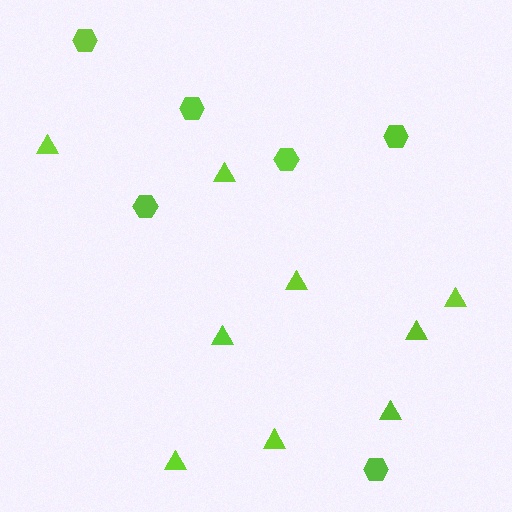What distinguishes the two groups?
There are 2 groups: one group of triangles (9) and one group of hexagons (6).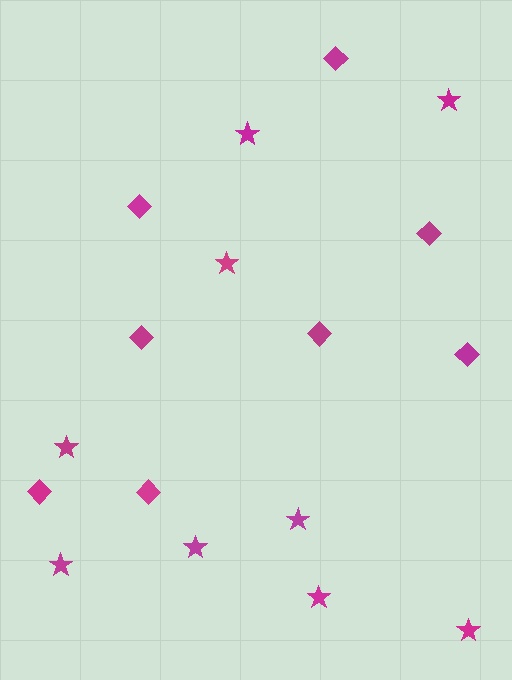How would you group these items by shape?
There are 2 groups: one group of stars (9) and one group of diamonds (8).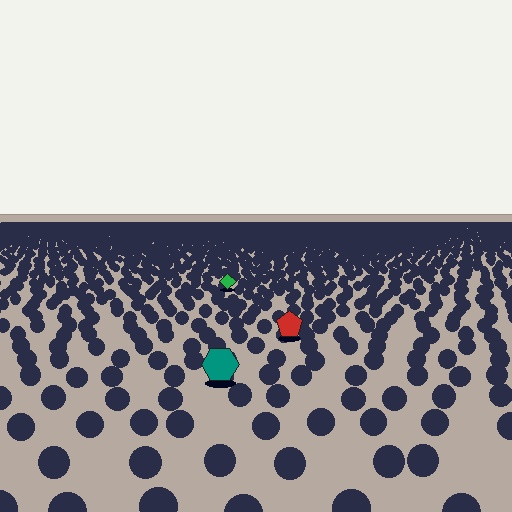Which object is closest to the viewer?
The teal hexagon is closest. The texture marks near it are larger and more spread out.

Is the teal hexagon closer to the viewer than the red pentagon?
Yes. The teal hexagon is closer — you can tell from the texture gradient: the ground texture is coarser near it.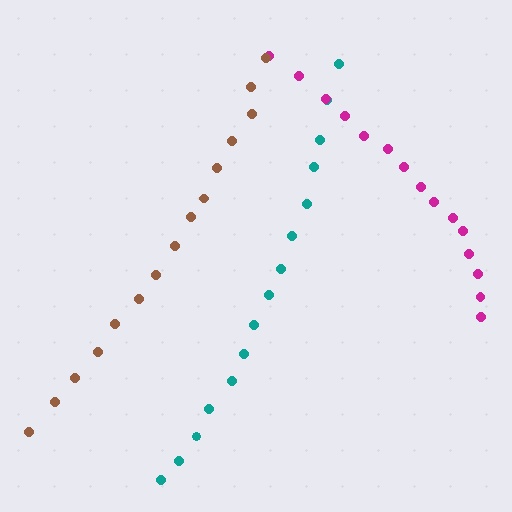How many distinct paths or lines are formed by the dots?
There are 3 distinct paths.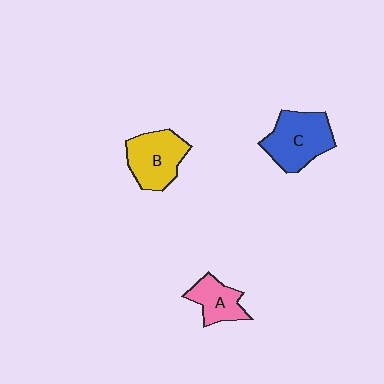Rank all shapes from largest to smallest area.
From largest to smallest: C (blue), B (yellow), A (pink).